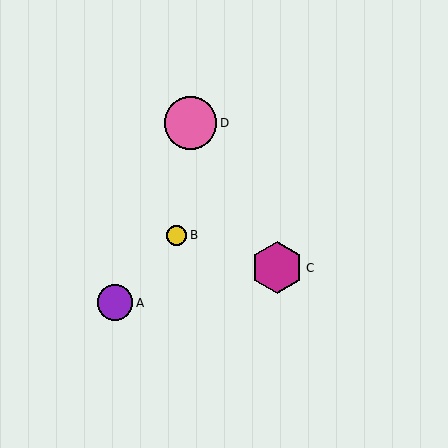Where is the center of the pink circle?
The center of the pink circle is at (190, 123).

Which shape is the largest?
The pink circle (labeled D) is the largest.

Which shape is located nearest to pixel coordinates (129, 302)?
The purple circle (labeled A) at (115, 303) is nearest to that location.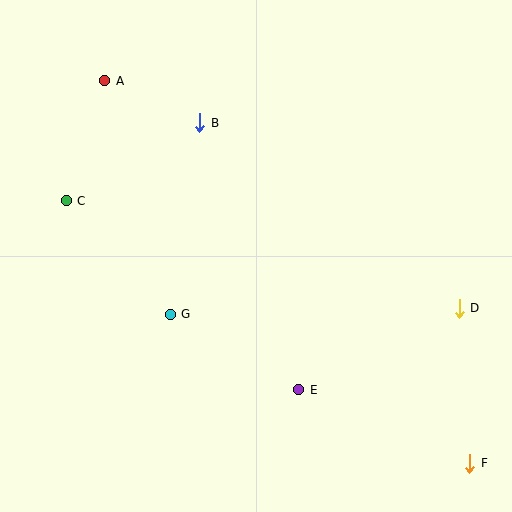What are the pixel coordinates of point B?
Point B is at (200, 123).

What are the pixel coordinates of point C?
Point C is at (66, 201).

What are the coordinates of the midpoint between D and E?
The midpoint between D and E is at (379, 349).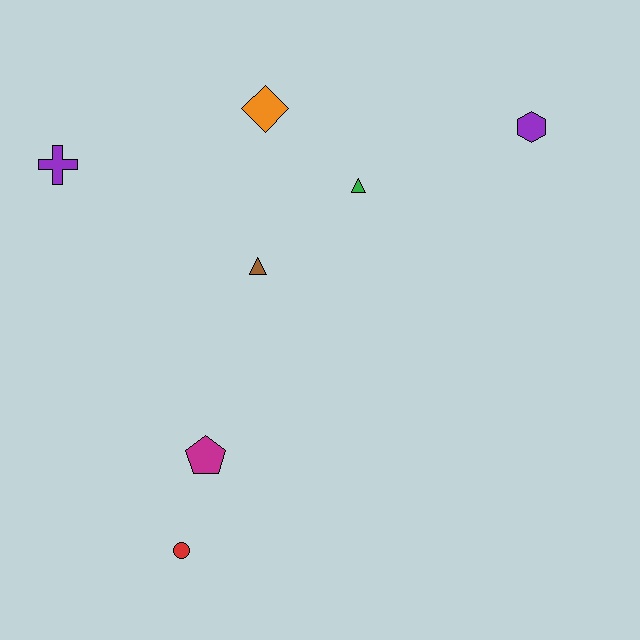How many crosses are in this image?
There is 1 cross.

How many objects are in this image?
There are 7 objects.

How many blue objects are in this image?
There are no blue objects.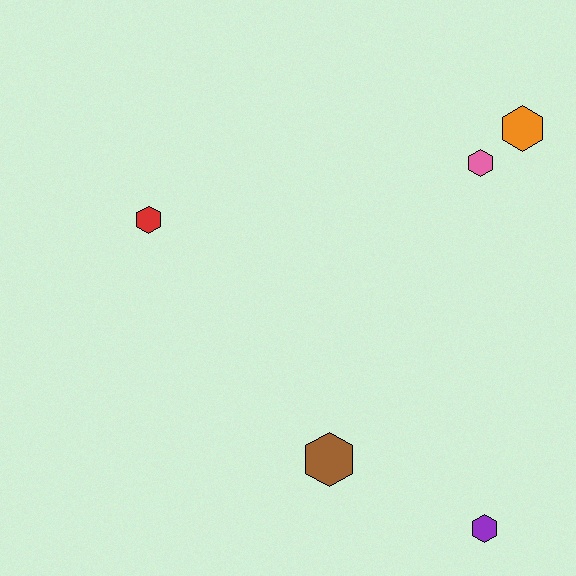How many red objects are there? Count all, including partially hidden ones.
There is 1 red object.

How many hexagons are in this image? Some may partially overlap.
There are 5 hexagons.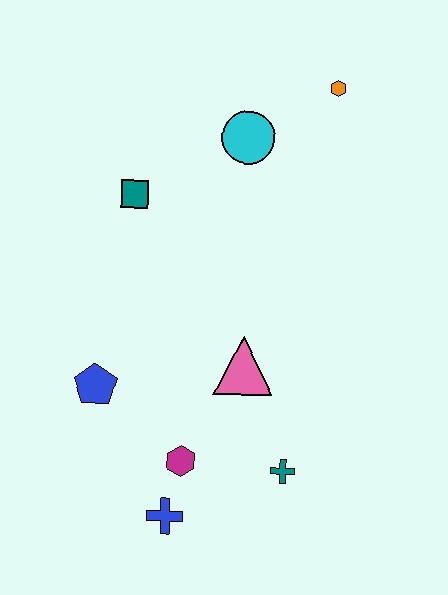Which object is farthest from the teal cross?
The orange hexagon is farthest from the teal cross.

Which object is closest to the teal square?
The cyan circle is closest to the teal square.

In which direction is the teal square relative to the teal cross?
The teal square is above the teal cross.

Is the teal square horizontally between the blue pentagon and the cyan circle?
Yes